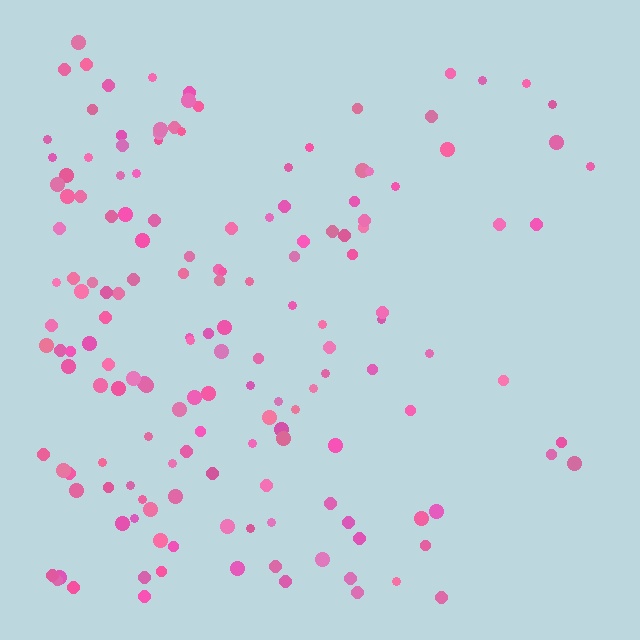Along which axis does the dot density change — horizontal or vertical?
Horizontal.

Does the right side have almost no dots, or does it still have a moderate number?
Still a moderate number, just noticeably fewer than the left.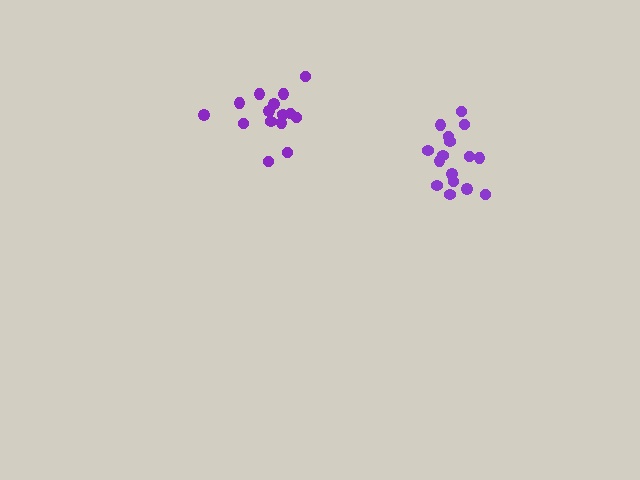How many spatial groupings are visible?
There are 2 spatial groupings.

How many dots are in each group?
Group 1: 16 dots, Group 2: 15 dots (31 total).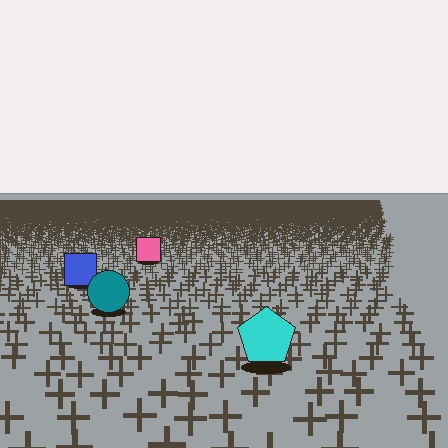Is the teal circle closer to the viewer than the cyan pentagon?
No. The cyan pentagon is closer — you can tell from the texture gradient: the ground texture is coarser near it.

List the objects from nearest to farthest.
From nearest to farthest: the cyan pentagon, the teal circle, the blue square, the pink square.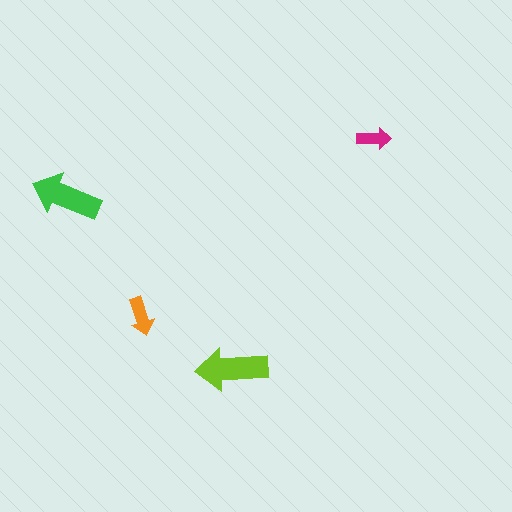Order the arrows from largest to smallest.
the lime one, the green one, the orange one, the magenta one.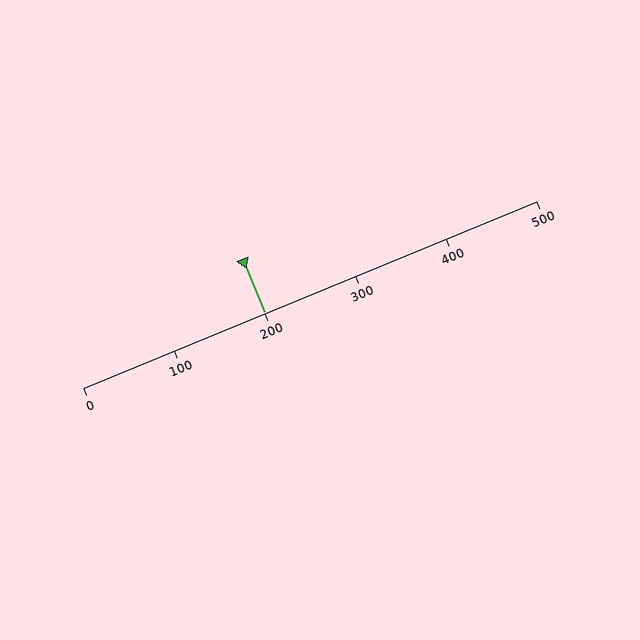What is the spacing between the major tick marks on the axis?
The major ticks are spaced 100 apart.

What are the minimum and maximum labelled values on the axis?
The axis runs from 0 to 500.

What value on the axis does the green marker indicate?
The marker indicates approximately 200.